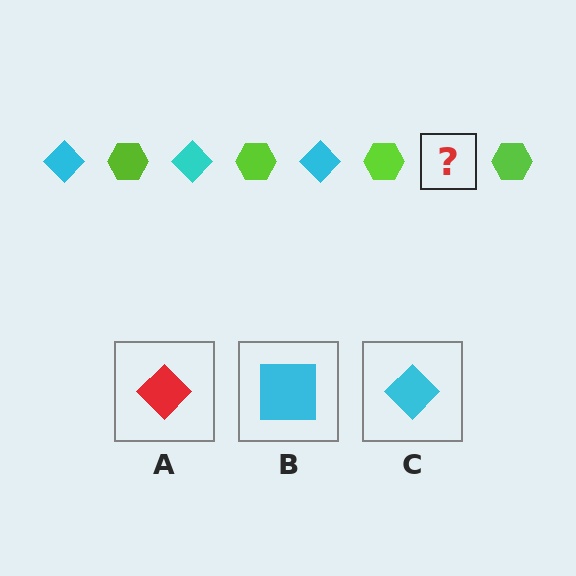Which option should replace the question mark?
Option C.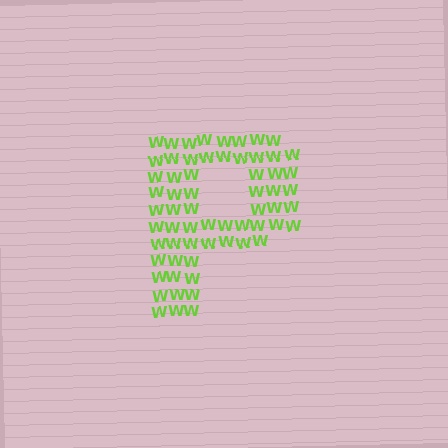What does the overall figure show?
The overall figure shows the letter P.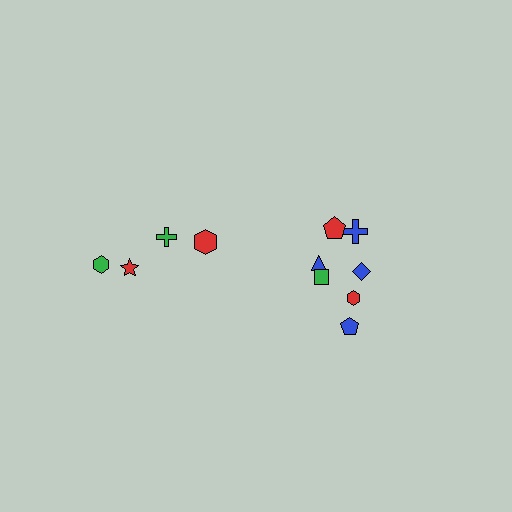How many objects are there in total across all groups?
There are 11 objects.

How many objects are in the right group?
There are 7 objects.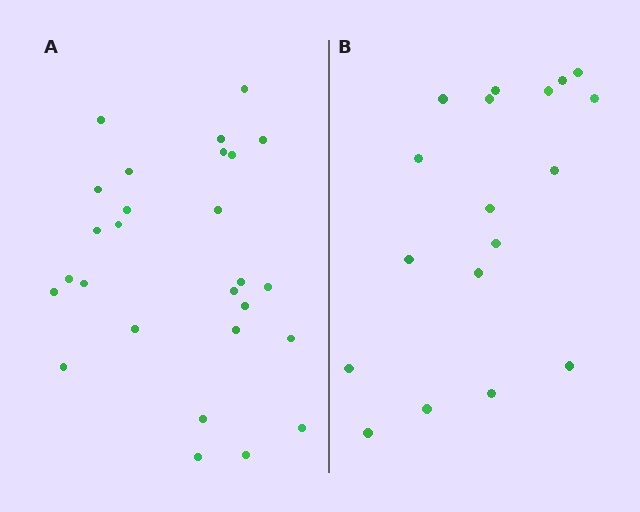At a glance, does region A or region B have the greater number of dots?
Region A (the left region) has more dots.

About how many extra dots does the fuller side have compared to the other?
Region A has roughly 8 or so more dots than region B.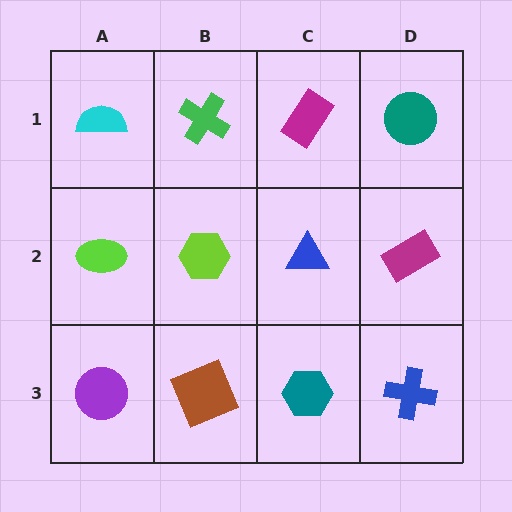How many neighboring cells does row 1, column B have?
3.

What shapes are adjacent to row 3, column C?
A blue triangle (row 2, column C), a brown square (row 3, column B), a blue cross (row 3, column D).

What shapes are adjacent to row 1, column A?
A lime ellipse (row 2, column A), a green cross (row 1, column B).